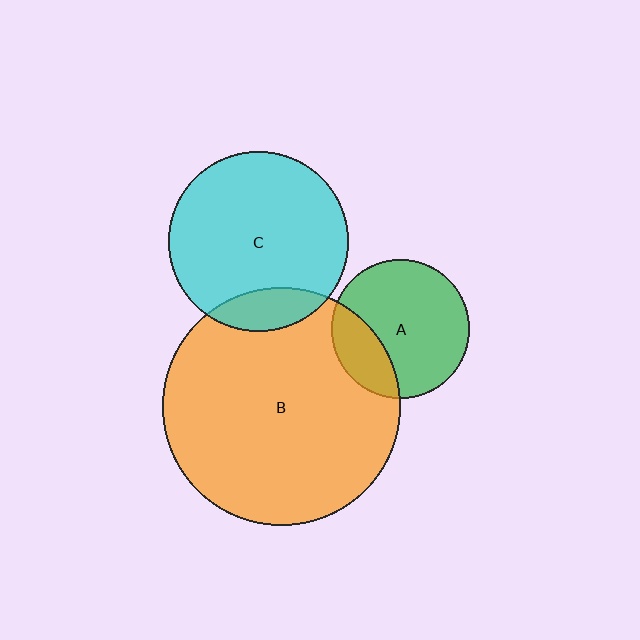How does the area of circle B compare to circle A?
Approximately 3.0 times.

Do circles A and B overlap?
Yes.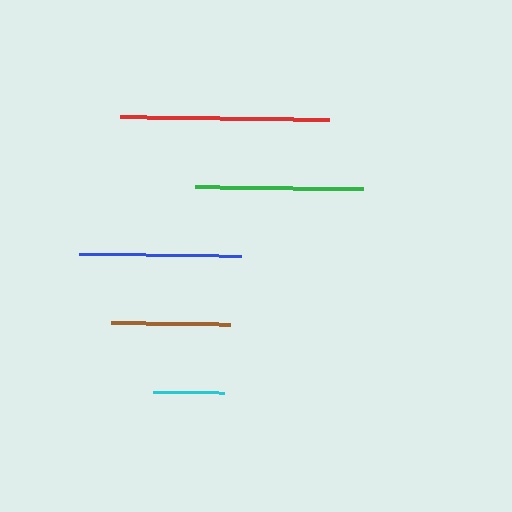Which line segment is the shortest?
The cyan line is the shortest at approximately 71 pixels.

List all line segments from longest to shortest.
From longest to shortest: red, green, blue, brown, cyan.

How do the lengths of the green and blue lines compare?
The green and blue lines are approximately the same length.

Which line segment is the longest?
The red line is the longest at approximately 209 pixels.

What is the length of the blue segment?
The blue segment is approximately 162 pixels long.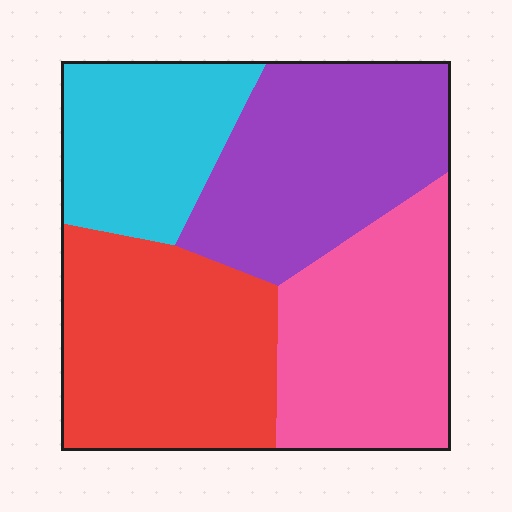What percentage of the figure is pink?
Pink takes up about one quarter (1/4) of the figure.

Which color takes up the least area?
Cyan, at roughly 20%.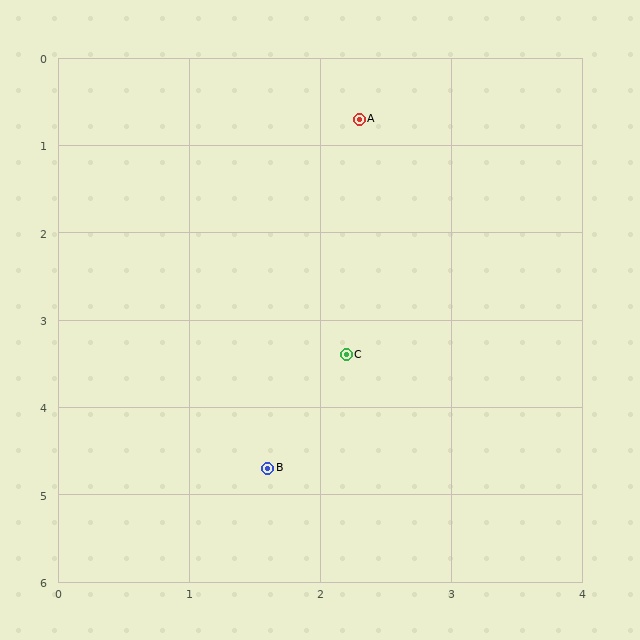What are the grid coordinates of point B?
Point B is at approximately (1.6, 4.7).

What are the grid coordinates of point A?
Point A is at approximately (2.3, 0.7).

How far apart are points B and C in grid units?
Points B and C are about 1.4 grid units apart.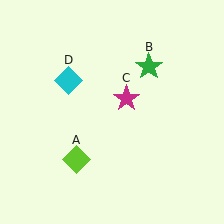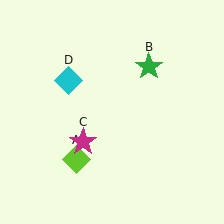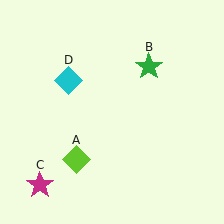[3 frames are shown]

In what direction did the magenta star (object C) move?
The magenta star (object C) moved down and to the left.